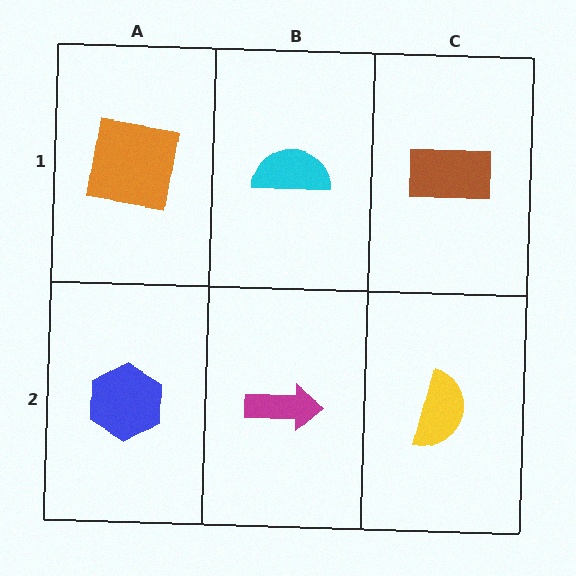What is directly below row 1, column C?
A yellow semicircle.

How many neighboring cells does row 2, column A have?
2.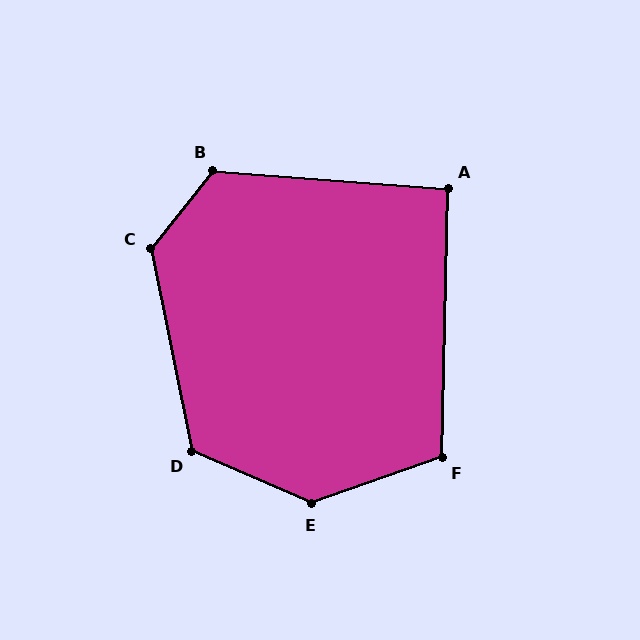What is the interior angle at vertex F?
Approximately 111 degrees (obtuse).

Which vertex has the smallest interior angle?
A, at approximately 93 degrees.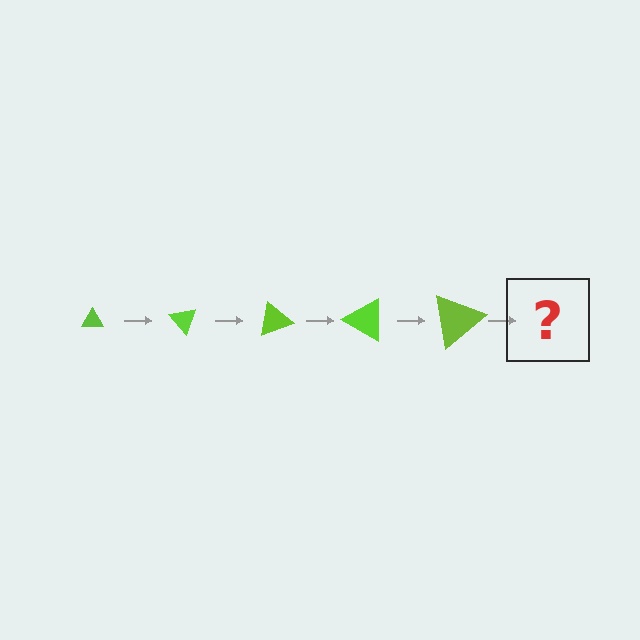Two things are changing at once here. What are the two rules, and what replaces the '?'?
The two rules are that the triangle grows larger each step and it rotates 50 degrees each step. The '?' should be a triangle, larger than the previous one and rotated 250 degrees from the start.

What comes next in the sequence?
The next element should be a triangle, larger than the previous one and rotated 250 degrees from the start.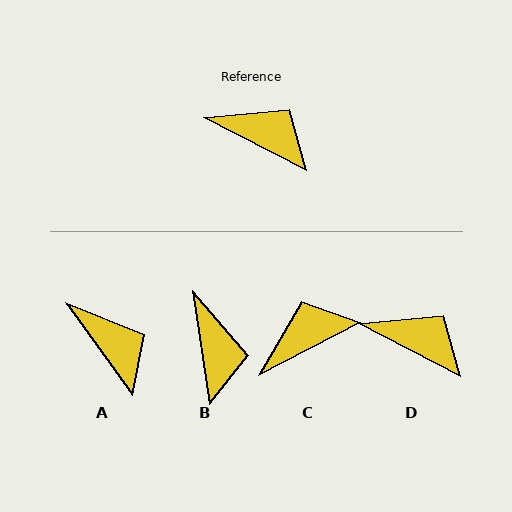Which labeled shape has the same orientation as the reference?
D.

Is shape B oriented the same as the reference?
No, it is off by about 54 degrees.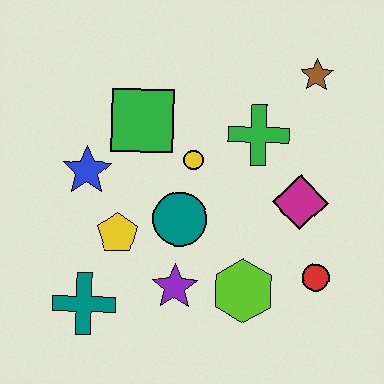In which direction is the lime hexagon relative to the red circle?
The lime hexagon is to the left of the red circle.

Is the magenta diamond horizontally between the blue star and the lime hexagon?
No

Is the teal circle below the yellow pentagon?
No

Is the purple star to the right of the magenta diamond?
No